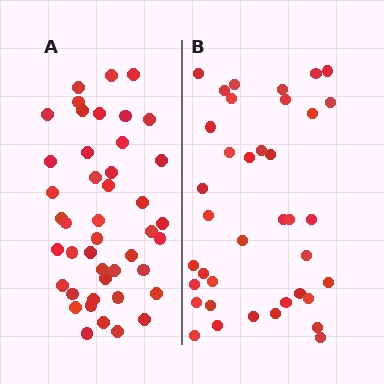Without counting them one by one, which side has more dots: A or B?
Region A (the left region) has more dots.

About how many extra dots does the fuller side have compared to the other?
Region A has about 6 more dots than region B.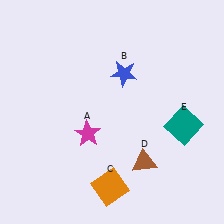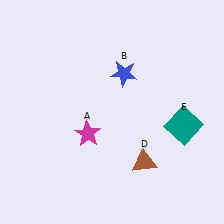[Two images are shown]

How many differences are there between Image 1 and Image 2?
There is 1 difference between the two images.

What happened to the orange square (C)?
The orange square (C) was removed in Image 2. It was in the bottom-left area of Image 1.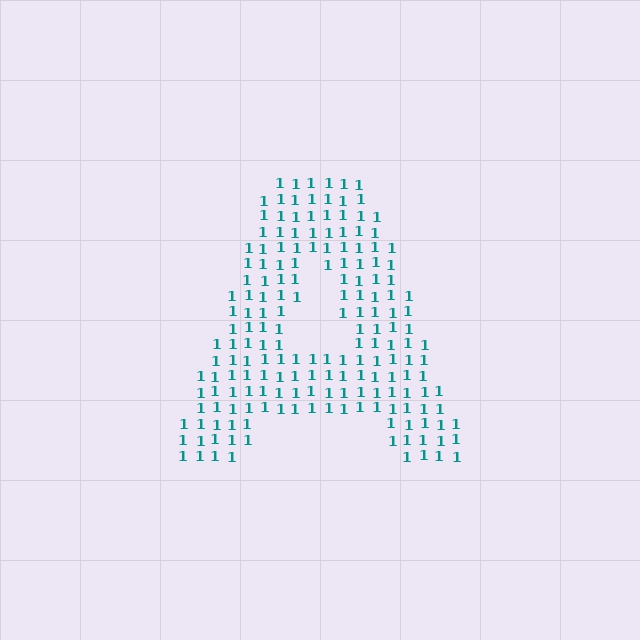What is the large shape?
The large shape is the letter A.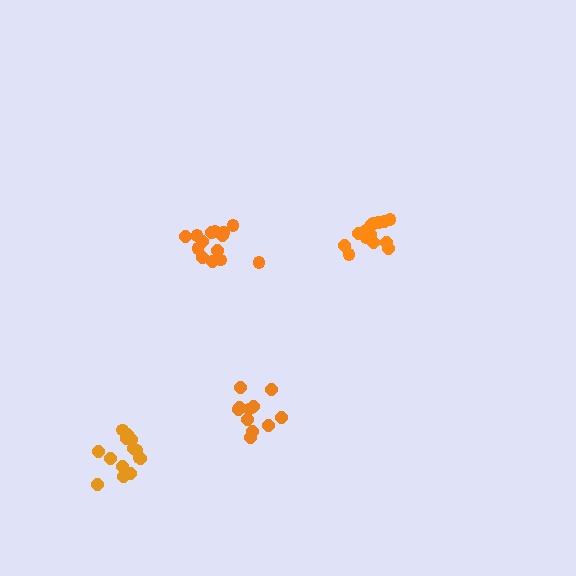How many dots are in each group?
Group 1: 16 dots, Group 2: 14 dots, Group 3: 11 dots, Group 4: 14 dots (55 total).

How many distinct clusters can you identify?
There are 4 distinct clusters.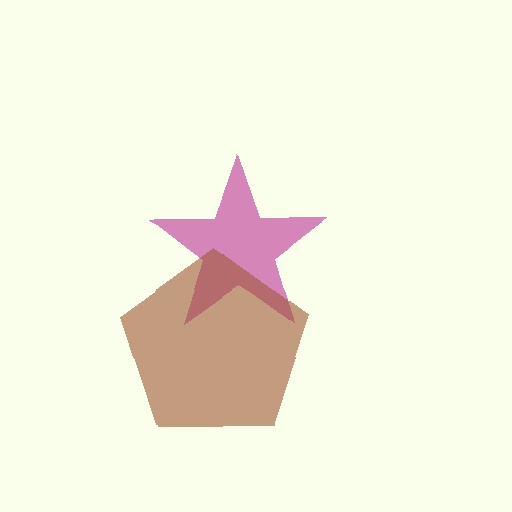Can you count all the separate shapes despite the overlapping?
Yes, there are 2 separate shapes.